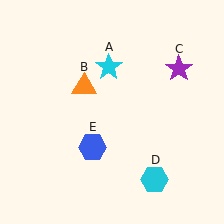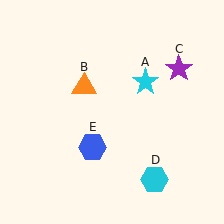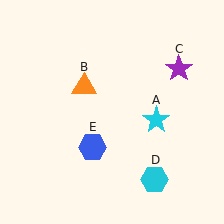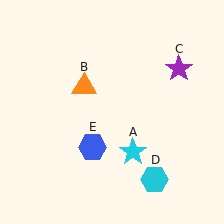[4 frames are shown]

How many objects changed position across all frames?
1 object changed position: cyan star (object A).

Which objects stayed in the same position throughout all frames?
Orange triangle (object B) and purple star (object C) and cyan hexagon (object D) and blue hexagon (object E) remained stationary.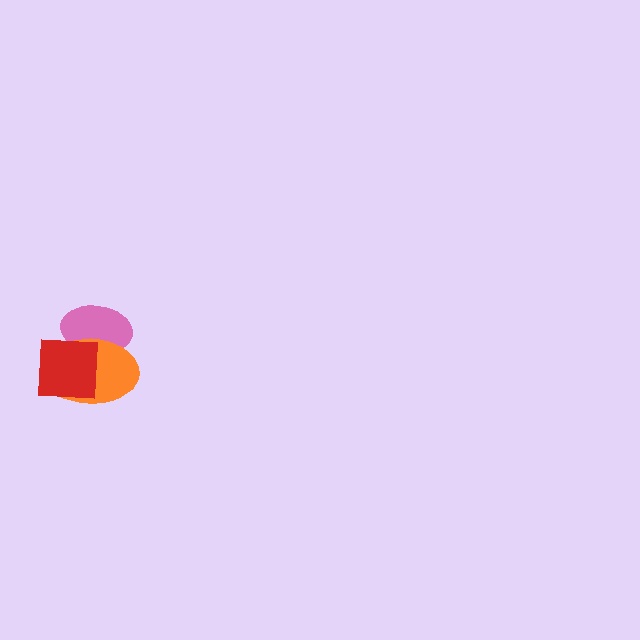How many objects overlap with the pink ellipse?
2 objects overlap with the pink ellipse.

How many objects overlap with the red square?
2 objects overlap with the red square.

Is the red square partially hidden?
No, no other shape covers it.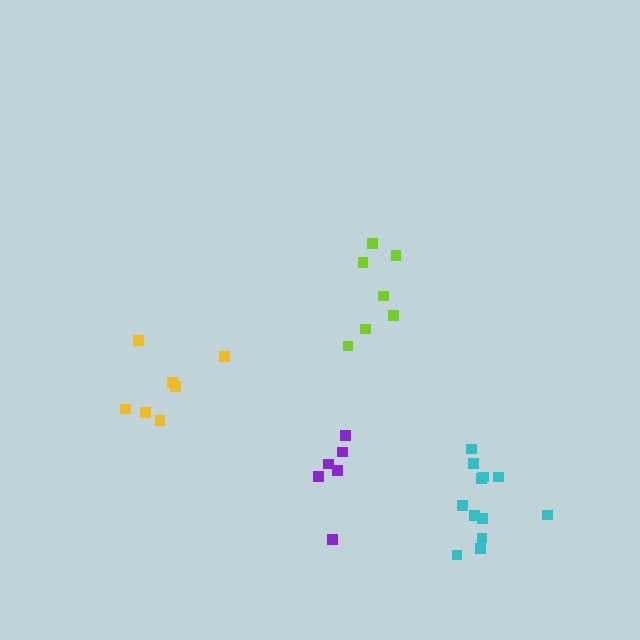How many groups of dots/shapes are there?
There are 4 groups.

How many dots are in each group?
Group 1: 7 dots, Group 2: 6 dots, Group 3: 12 dots, Group 4: 7 dots (32 total).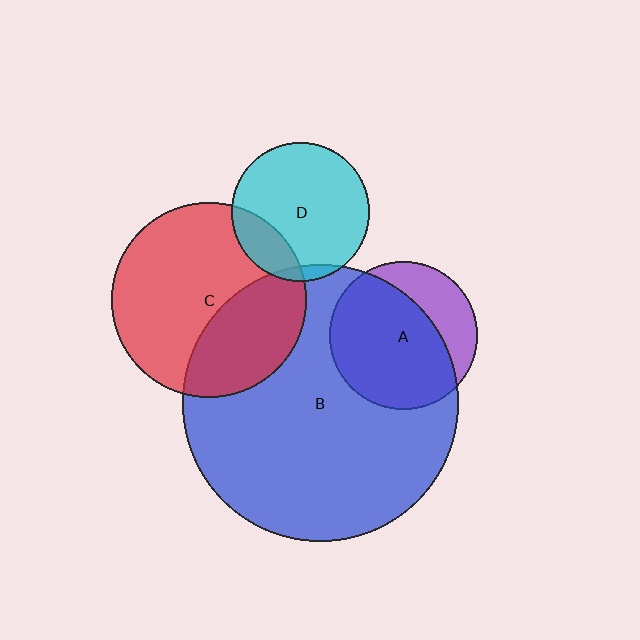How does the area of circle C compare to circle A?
Approximately 1.7 times.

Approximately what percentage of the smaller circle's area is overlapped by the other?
Approximately 20%.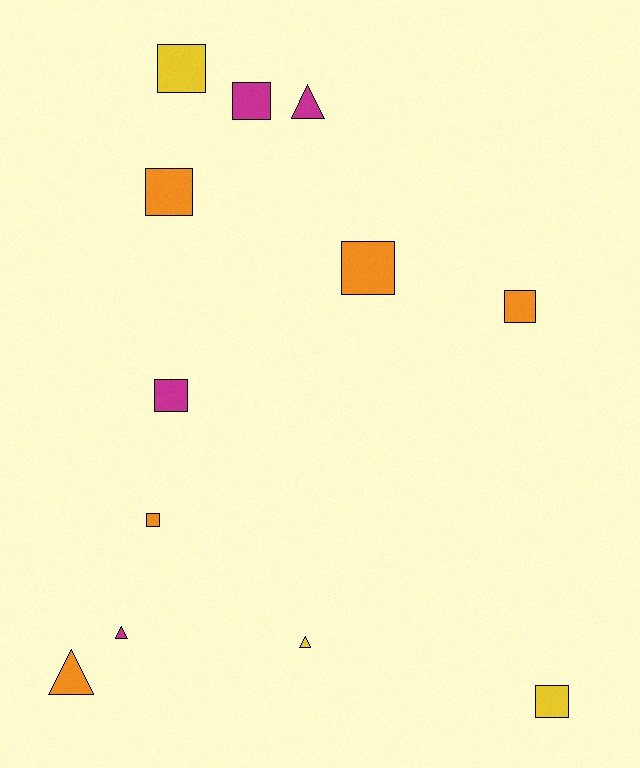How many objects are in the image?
There are 12 objects.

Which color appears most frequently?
Orange, with 5 objects.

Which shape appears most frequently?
Square, with 8 objects.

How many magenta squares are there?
There are 2 magenta squares.